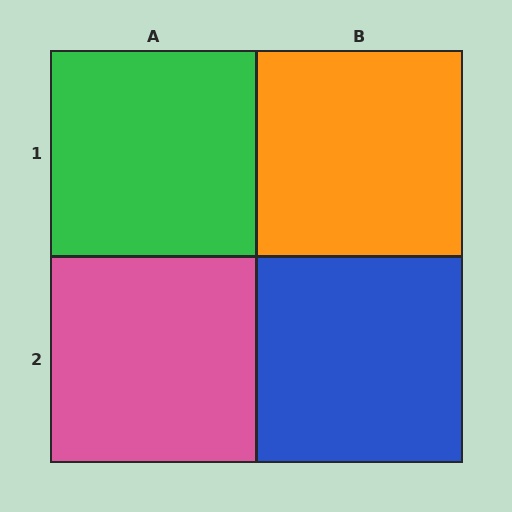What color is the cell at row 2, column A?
Pink.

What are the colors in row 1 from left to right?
Green, orange.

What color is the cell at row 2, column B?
Blue.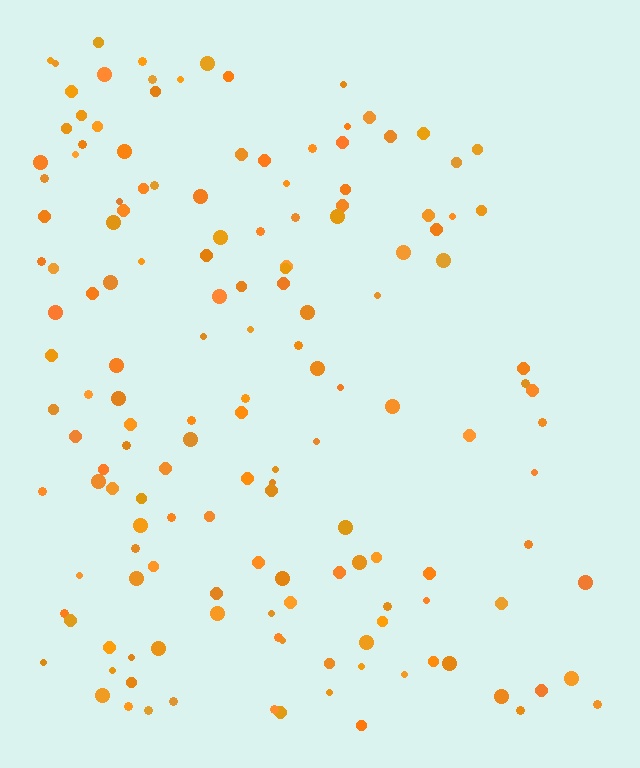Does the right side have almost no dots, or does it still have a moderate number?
Still a moderate number, just noticeably fewer than the left.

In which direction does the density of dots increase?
From right to left, with the left side densest.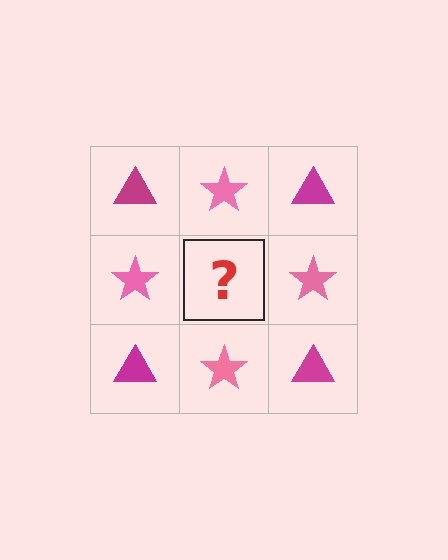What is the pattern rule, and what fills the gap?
The rule is that it alternates magenta triangle and pink star in a checkerboard pattern. The gap should be filled with a magenta triangle.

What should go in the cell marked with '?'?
The missing cell should contain a magenta triangle.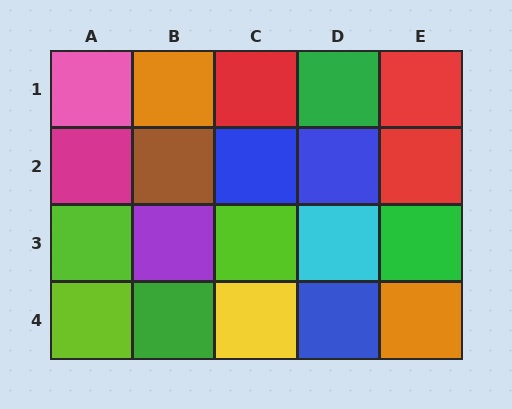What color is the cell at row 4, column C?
Yellow.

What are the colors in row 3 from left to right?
Lime, purple, lime, cyan, green.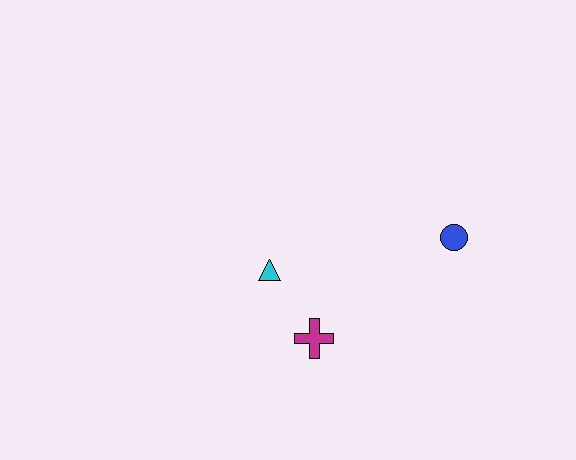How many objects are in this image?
There are 3 objects.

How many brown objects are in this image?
There are no brown objects.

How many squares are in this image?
There are no squares.